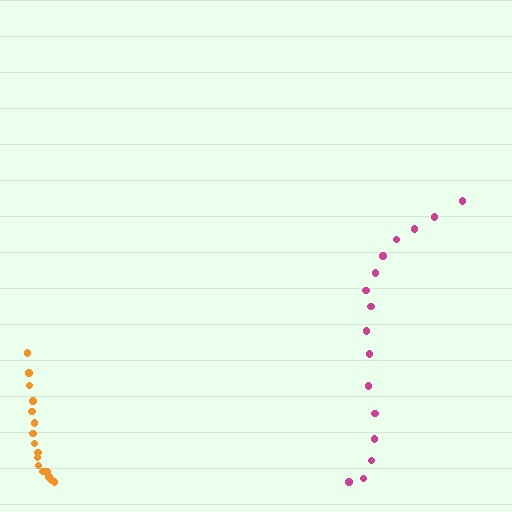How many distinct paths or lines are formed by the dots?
There are 2 distinct paths.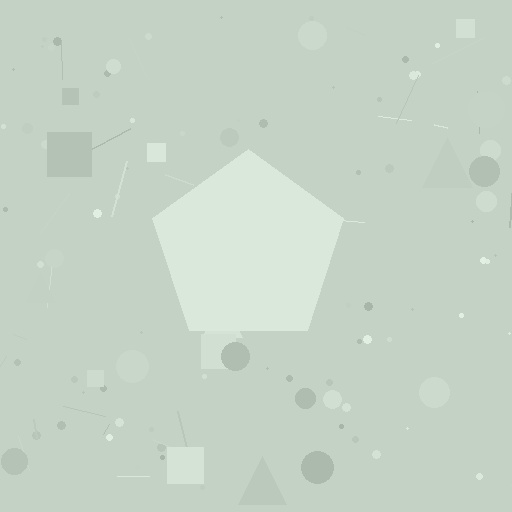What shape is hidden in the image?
A pentagon is hidden in the image.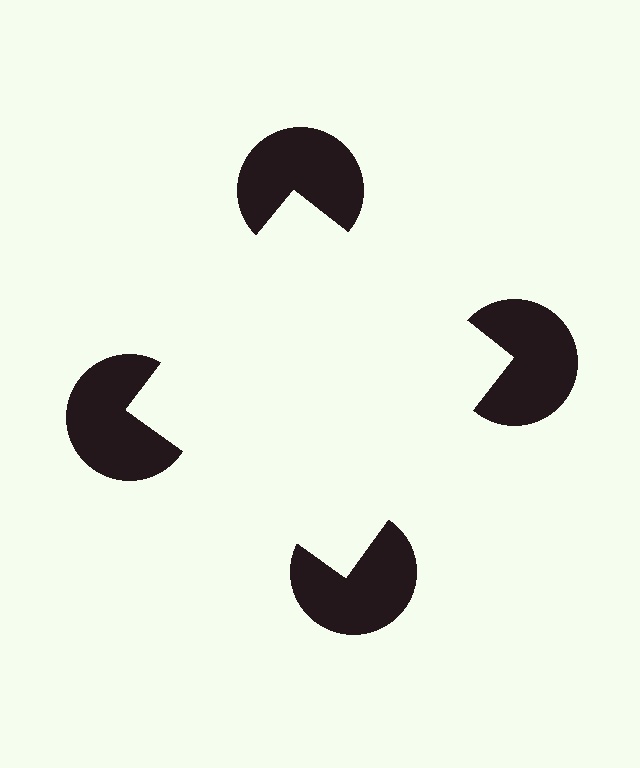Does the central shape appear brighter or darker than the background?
It typically appears slightly brighter than the background, even though no actual brightness change is drawn.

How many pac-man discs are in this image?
There are 4 — one at each vertex of the illusory square.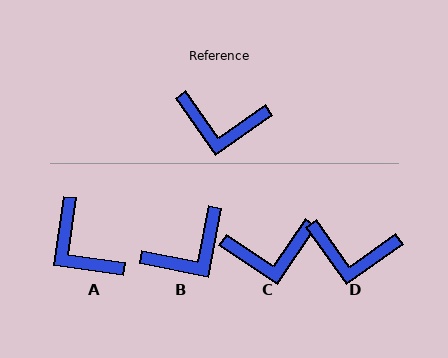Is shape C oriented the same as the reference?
No, it is off by about 21 degrees.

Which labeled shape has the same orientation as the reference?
D.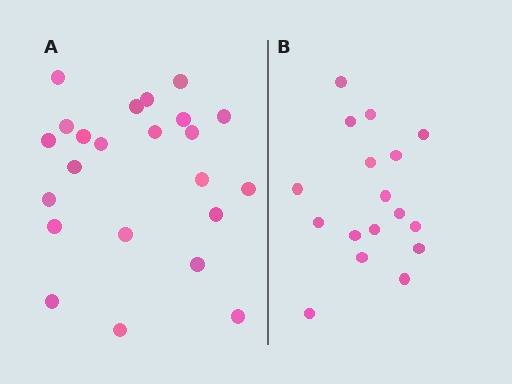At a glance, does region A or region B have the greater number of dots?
Region A (the left region) has more dots.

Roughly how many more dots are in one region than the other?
Region A has about 6 more dots than region B.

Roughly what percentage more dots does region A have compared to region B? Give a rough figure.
About 35% more.